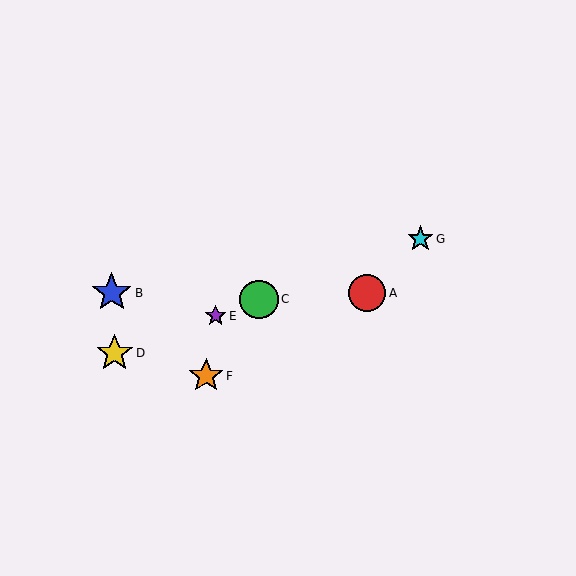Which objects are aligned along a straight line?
Objects C, D, E, G are aligned along a straight line.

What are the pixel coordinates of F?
Object F is at (206, 376).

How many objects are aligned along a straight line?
4 objects (C, D, E, G) are aligned along a straight line.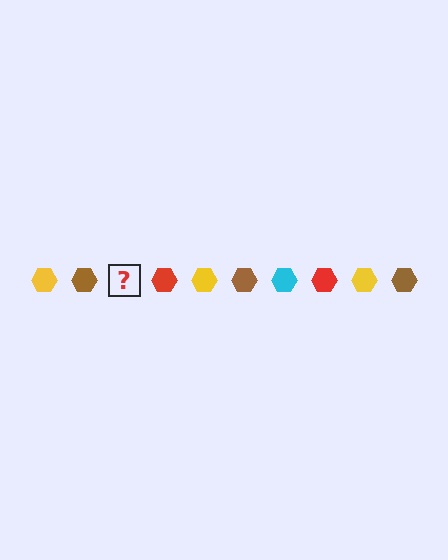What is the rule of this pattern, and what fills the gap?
The rule is that the pattern cycles through yellow, brown, cyan, red hexagons. The gap should be filled with a cyan hexagon.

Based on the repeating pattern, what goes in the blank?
The blank should be a cyan hexagon.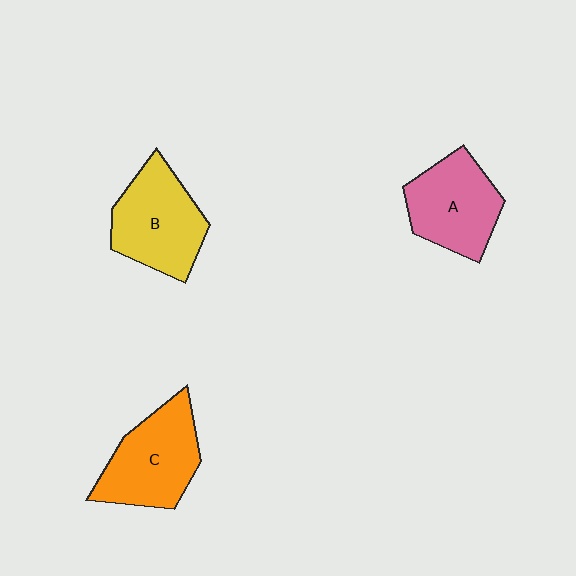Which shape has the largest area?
Shape B (yellow).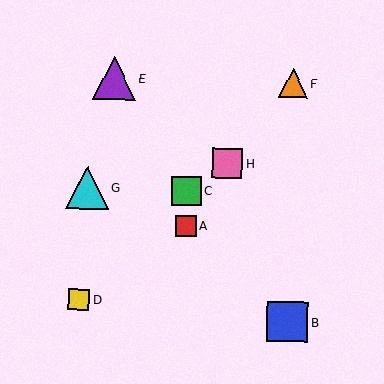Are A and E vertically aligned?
No, A is at x≈186 and E is at x≈114.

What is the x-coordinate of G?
Object G is at x≈87.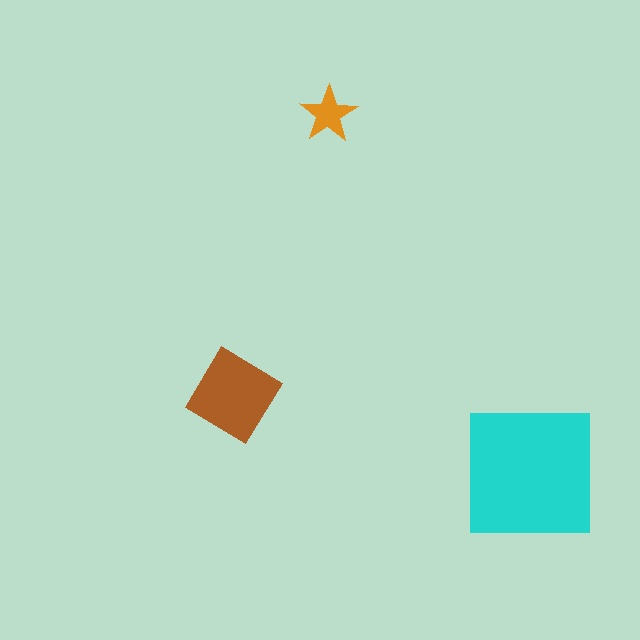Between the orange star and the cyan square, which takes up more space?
The cyan square.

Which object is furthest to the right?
The cyan square is rightmost.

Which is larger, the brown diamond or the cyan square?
The cyan square.